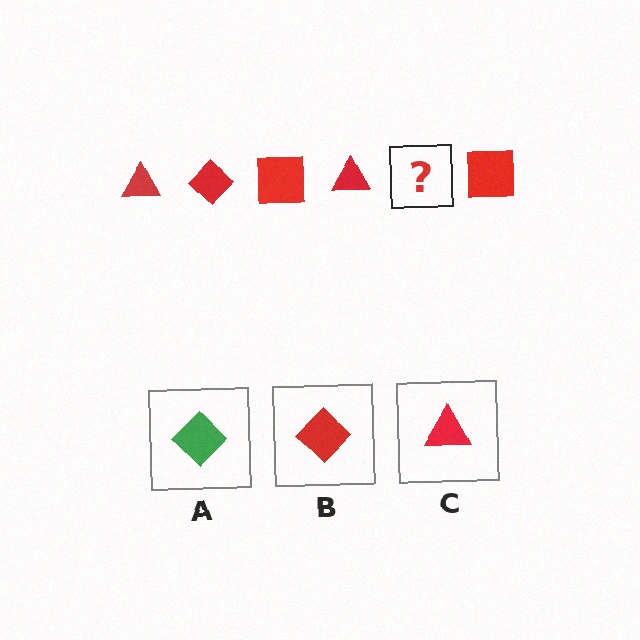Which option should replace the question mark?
Option B.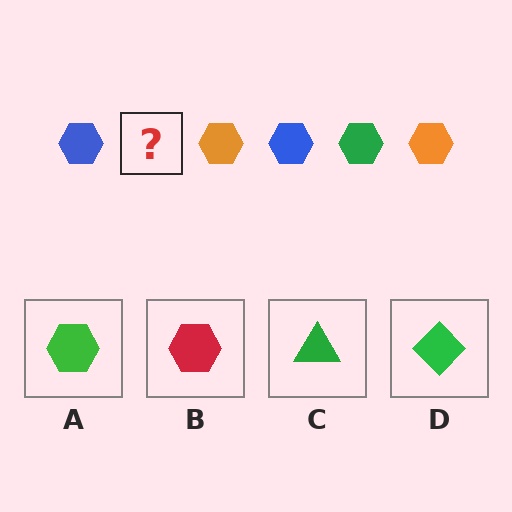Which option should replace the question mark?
Option A.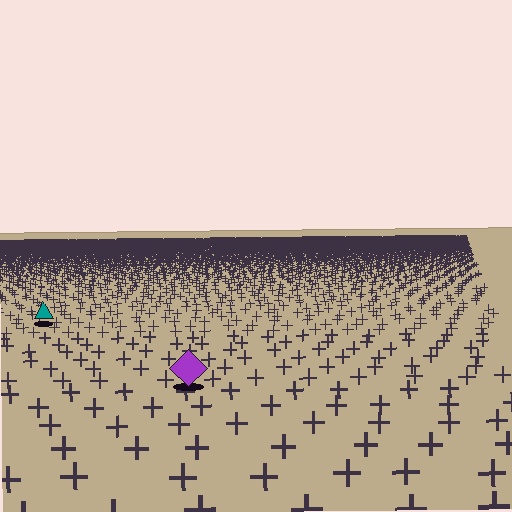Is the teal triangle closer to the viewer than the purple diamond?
No. The purple diamond is closer — you can tell from the texture gradient: the ground texture is coarser near it.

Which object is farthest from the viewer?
The teal triangle is farthest from the viewer. It appears smaller and the ground texture around it is denser.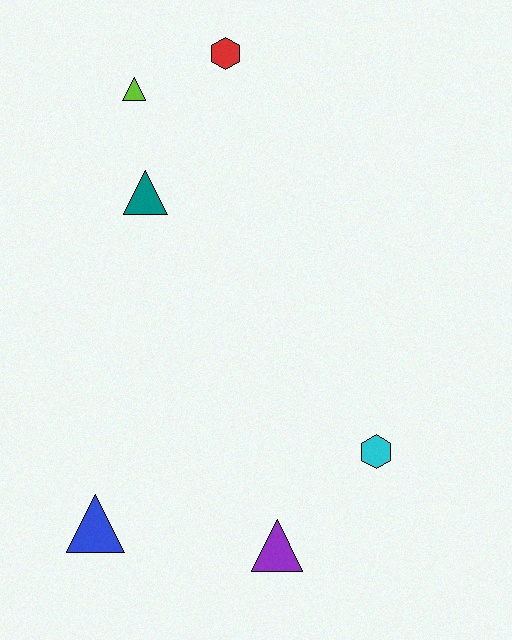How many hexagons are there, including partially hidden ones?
There are 2 hexagons.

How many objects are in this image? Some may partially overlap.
There are 6 objects.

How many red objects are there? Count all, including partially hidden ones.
There is 1 red object.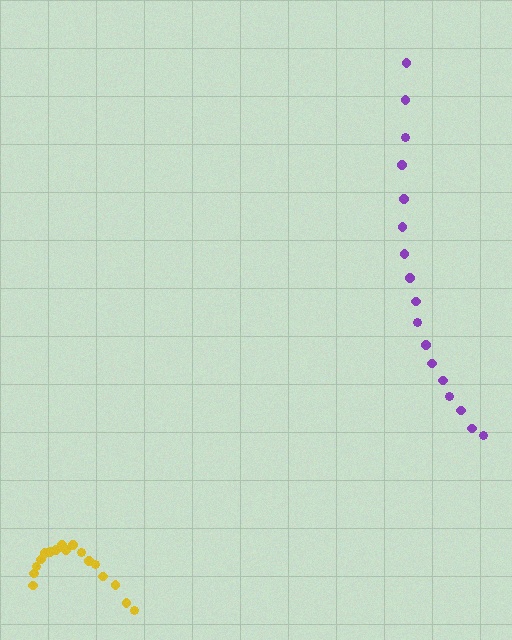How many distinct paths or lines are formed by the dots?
There are 2 distinct paths.